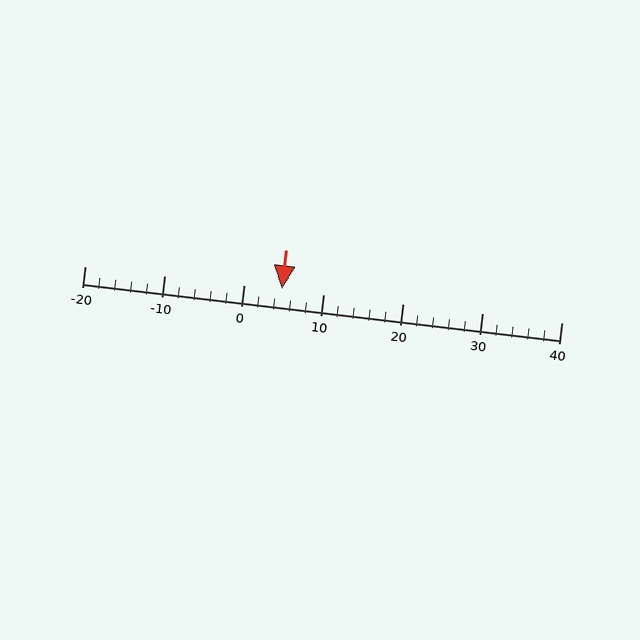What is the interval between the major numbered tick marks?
The major tick marks are spaced 10 units apart.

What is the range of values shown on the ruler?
The ruler shows values from -20 to 40.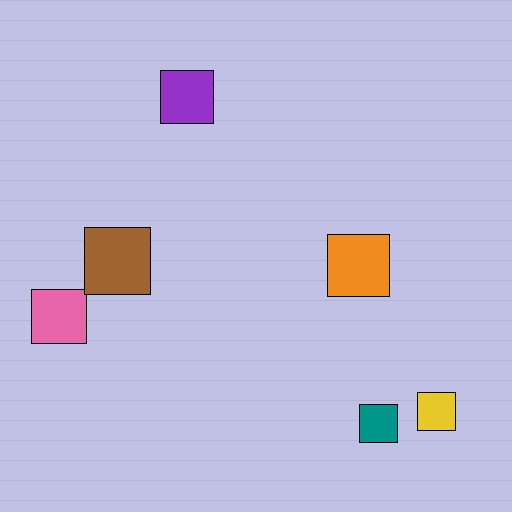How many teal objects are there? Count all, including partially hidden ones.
There is 1 teal object.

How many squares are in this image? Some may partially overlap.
There are 6 squares.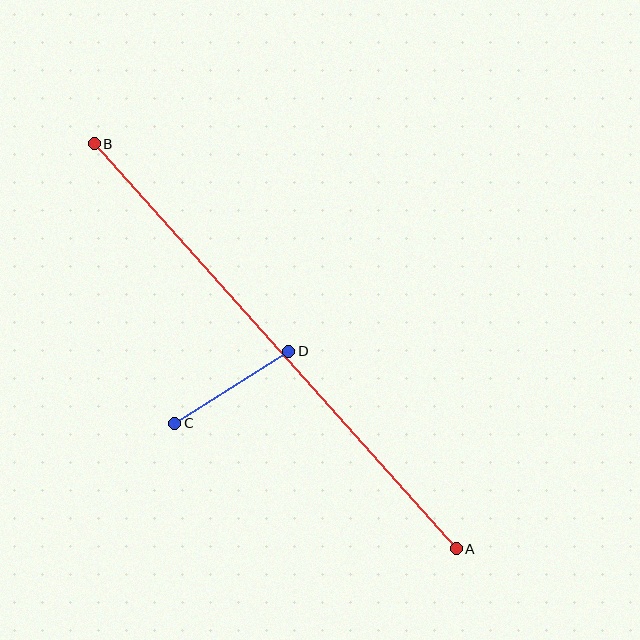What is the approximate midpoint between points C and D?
The midpoint is at approximately (232, 387) pixels.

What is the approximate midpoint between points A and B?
The midpoint is at approximately (275, 346) pixels.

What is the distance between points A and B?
The distance is approximately 543 pixels.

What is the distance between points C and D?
The distance is approximately 135 pixels.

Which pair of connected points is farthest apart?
Points A and B are farthest apart.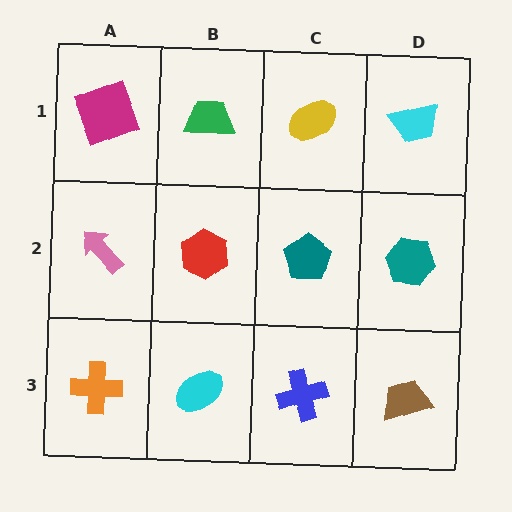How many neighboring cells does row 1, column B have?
3.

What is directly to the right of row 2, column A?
A red hexagon.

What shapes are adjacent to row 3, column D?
A teal hexagon (row 2, column D), a blue cross (row 3, column C).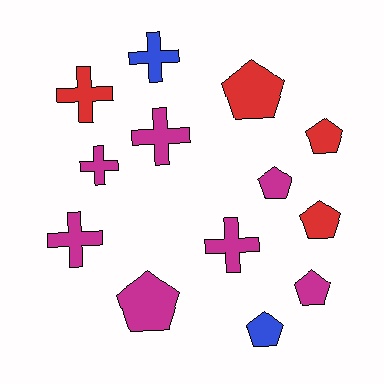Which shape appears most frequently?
Pentagon, with 7 objects.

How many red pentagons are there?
There are 3 red pentagons.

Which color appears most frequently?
Magenta, with 7 objects.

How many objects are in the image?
There are 13 objects.